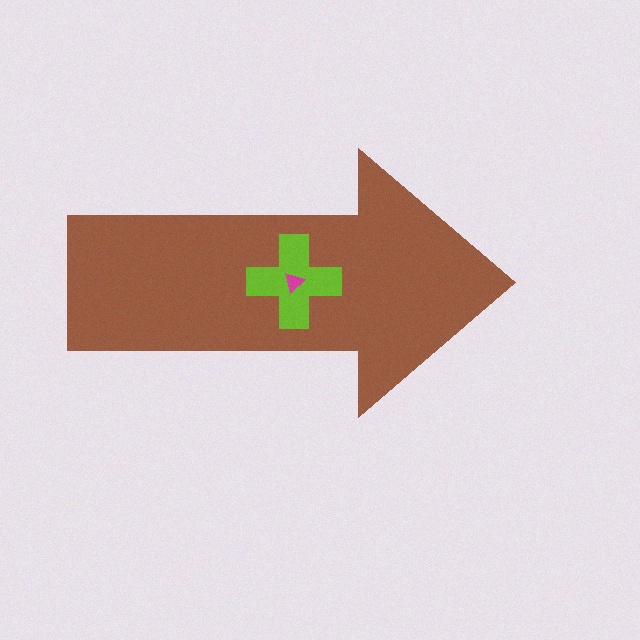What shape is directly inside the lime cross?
The magenta triangle.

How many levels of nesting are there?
3.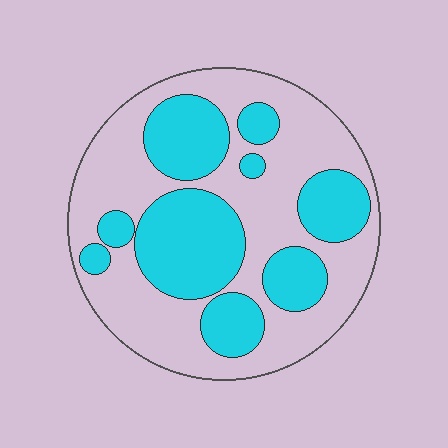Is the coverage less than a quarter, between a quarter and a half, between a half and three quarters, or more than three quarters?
Between a quarter and a half.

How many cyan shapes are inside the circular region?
9.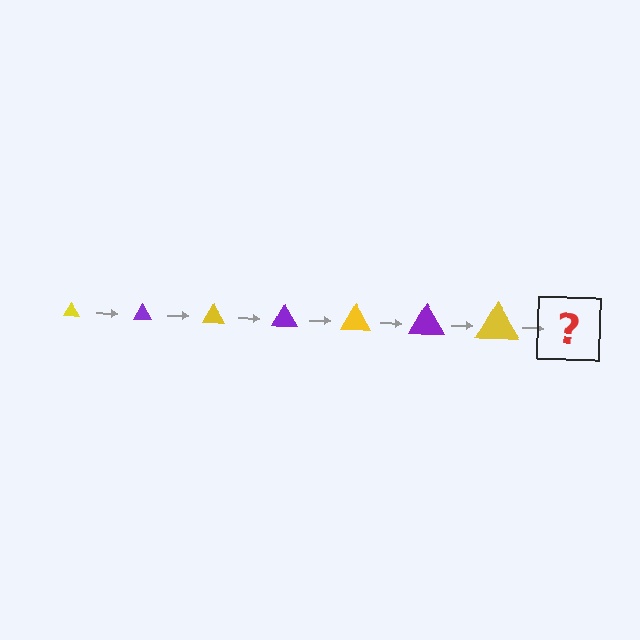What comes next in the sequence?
The next element should be a purple triangle, larger than the previous one.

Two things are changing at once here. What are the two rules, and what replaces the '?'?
The two rules are that the triangle grows larger each step and the color cycles through yellow and purple. The '?' should be a purple triangle, larger than the previous one.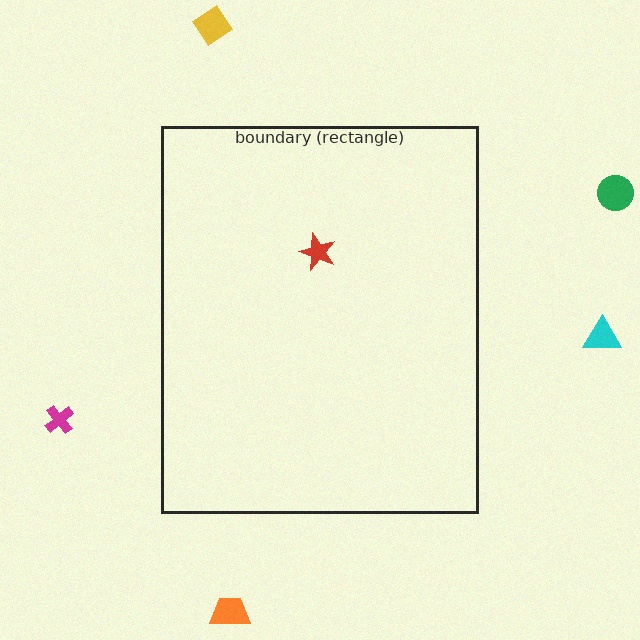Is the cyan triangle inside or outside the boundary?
Outside.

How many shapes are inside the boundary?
1 inside, 5 outside.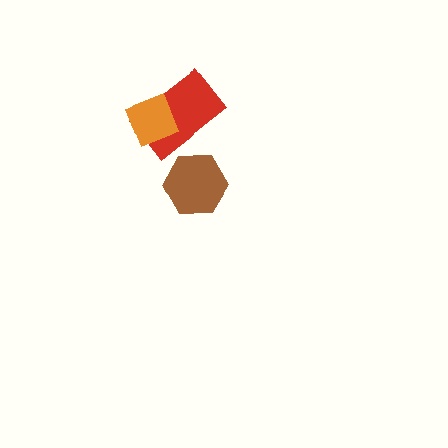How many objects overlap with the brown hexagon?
0 objects overlap with the brown hexagon.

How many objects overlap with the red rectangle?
1 object overlaps with the red rectangle.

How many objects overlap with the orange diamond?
1 object overlaps with the orange diamond.